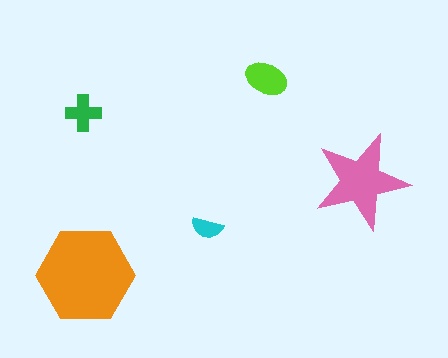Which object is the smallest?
The cyan semicircle.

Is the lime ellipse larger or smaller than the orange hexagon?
Smaller.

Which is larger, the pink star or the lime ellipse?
The pink star.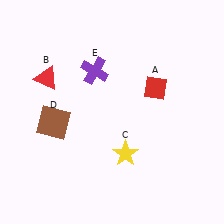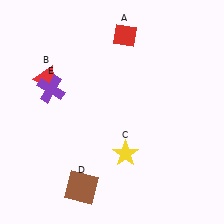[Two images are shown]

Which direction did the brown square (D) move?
The brown square (D) moved down.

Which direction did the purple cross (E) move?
The purple cross (E) moved left.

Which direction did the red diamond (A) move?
The red diamond (A) moved up.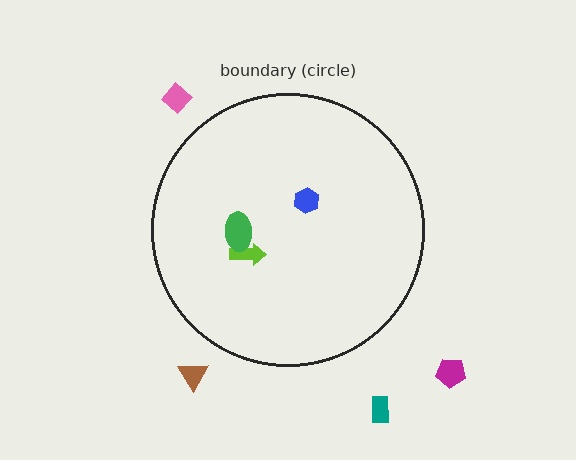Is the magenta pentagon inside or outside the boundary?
Outside.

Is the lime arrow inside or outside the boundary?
Inside.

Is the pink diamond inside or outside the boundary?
Outside.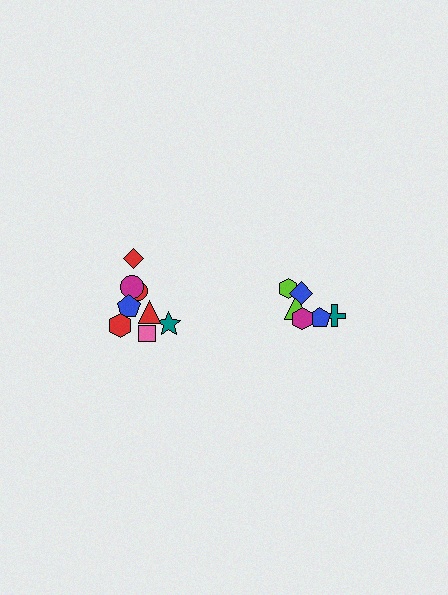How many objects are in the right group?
There are 6 objects.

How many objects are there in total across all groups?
There are 14 objects.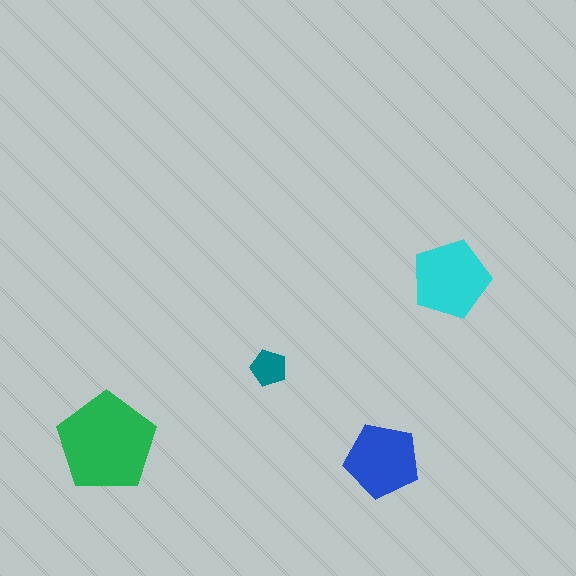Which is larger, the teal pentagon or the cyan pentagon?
The cyan one.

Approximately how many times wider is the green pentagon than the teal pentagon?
About 3 times wider.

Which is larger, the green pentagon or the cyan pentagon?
The green one.